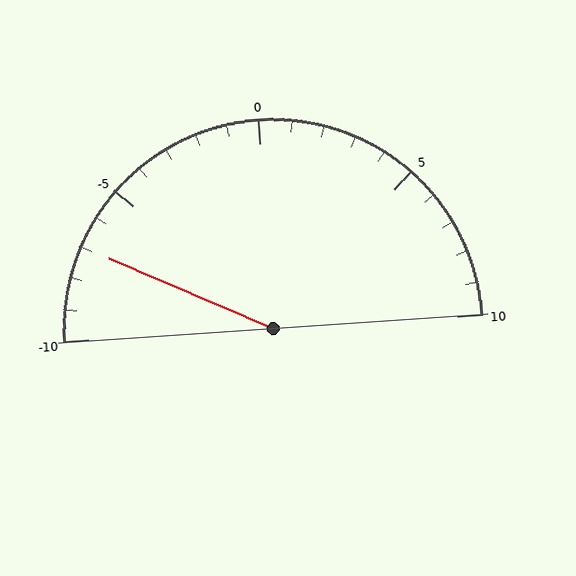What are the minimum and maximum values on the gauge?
The gauge ranges from -10 to 10.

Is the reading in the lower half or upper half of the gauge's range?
The reading is in the lower half of the range (-10 to 10).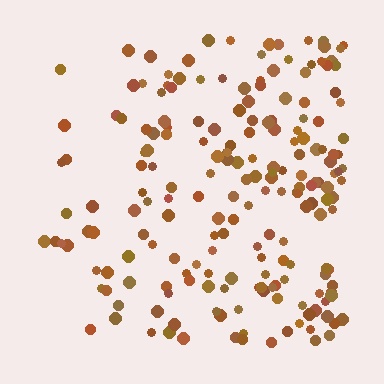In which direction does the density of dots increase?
From left to right, with the right side densest.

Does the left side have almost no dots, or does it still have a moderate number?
Still a moderate number, just noticeably fewer than the right.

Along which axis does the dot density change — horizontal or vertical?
Horizontal.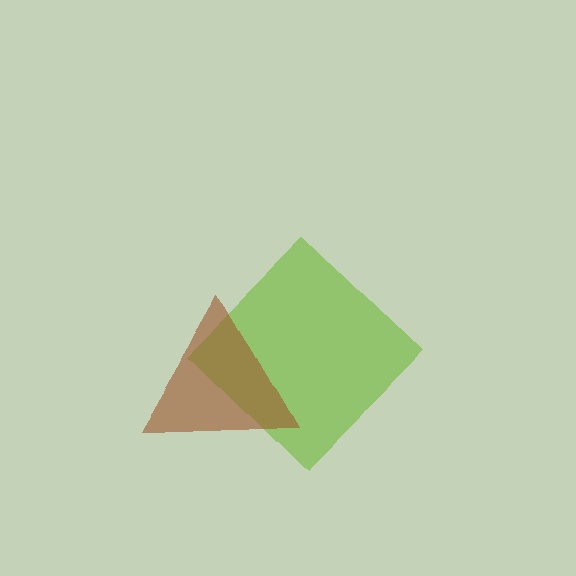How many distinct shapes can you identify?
There are 2 distinct shapes: a lime diamond, a brown triangle.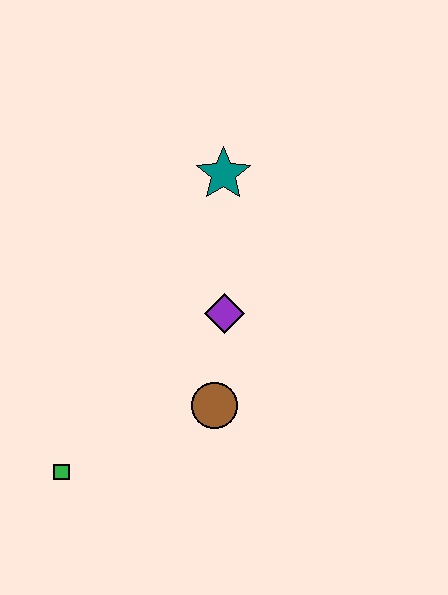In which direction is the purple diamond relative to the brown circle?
The purple diamond is above the brown circle.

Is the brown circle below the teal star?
Yes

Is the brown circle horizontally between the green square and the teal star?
Yes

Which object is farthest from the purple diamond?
The green square is farthest from the purple diamond.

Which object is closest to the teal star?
The purple diamond is closest to the teal star.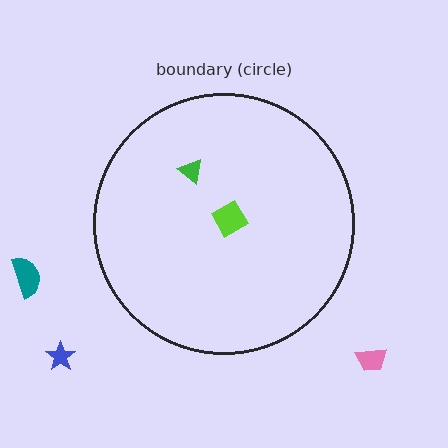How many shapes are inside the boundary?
2 inside, 3 outside.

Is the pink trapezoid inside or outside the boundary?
Outside.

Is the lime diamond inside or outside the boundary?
Inside.